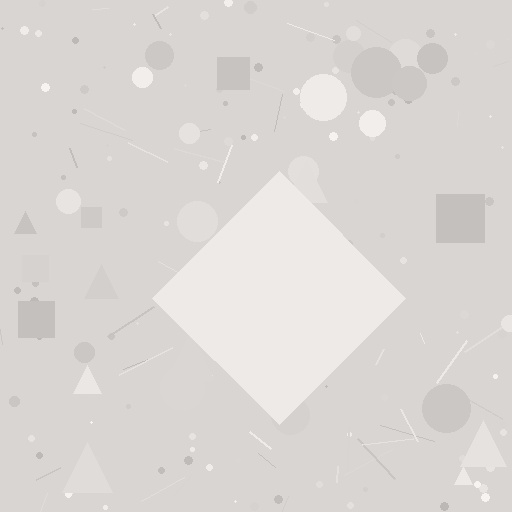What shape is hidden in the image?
A diamond is hidden in the image.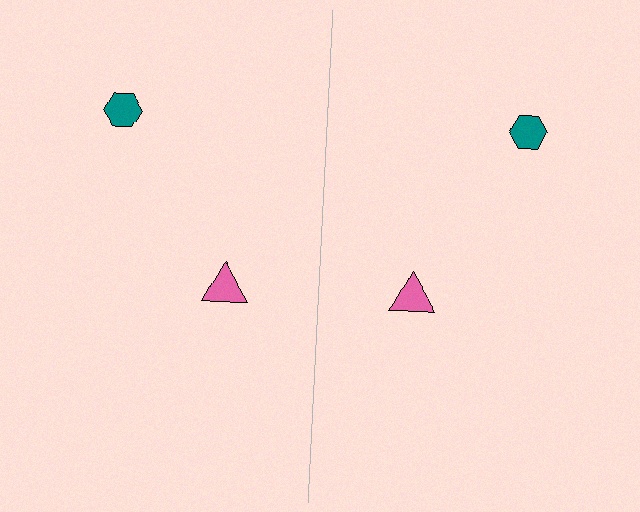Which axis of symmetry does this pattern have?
The pattern has a vertical axis of symmetry running through the center of the image.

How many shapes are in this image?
There are 4 shapes in this image.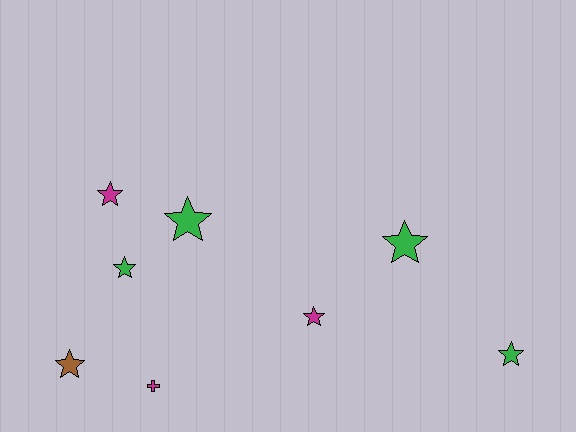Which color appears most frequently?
Green, with 4 objects.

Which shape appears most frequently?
Star, with 7 objects.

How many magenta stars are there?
There are 2 magenta stars.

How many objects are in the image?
There are 8 objects.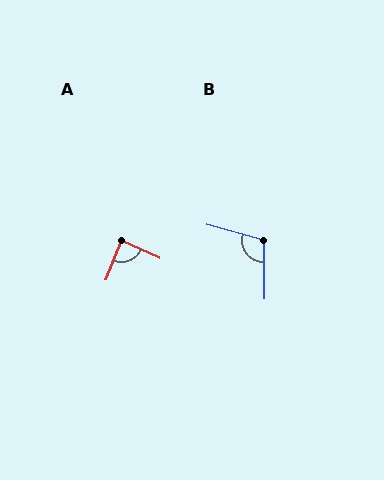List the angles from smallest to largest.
A (87°), B (106°).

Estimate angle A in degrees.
Approximately 87 degrees.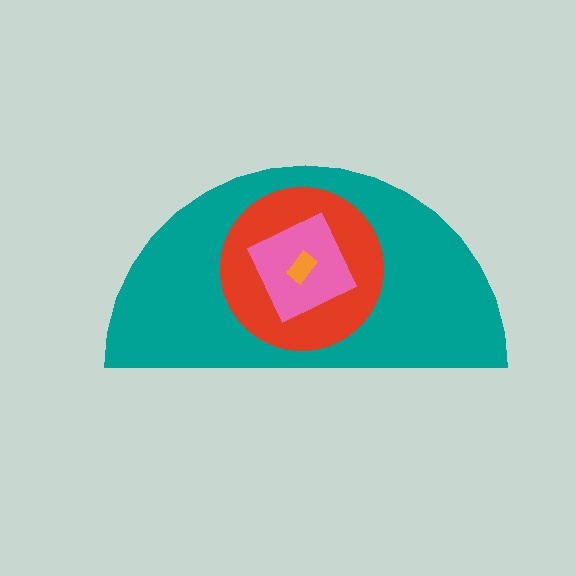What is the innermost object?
The orange rectangle.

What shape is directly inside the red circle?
The pink diamond.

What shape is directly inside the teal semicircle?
The red circle.